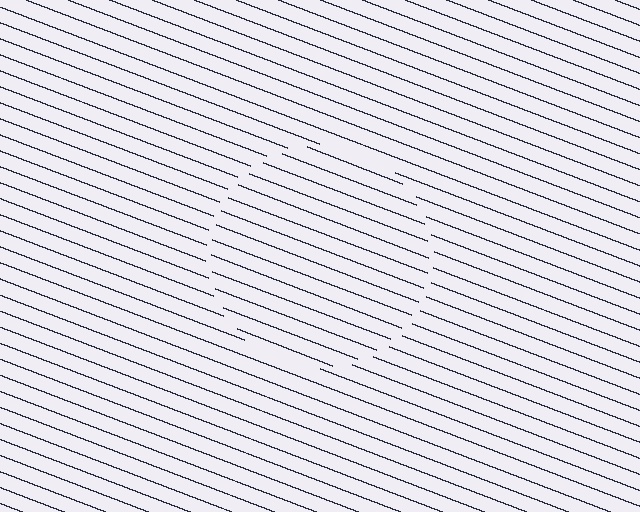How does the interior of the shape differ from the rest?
The interior of the shape contains the same grating, shifted by half a period — the contour is defined by the phase discontinuity where line-ends from the inner and outer gratings abut.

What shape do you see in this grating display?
An illusory circle. The interior of the shape contains the same grating, shifted by half a period — the contour is defined by the phase discontinuity where line-ends from the inner and outer gratings abut.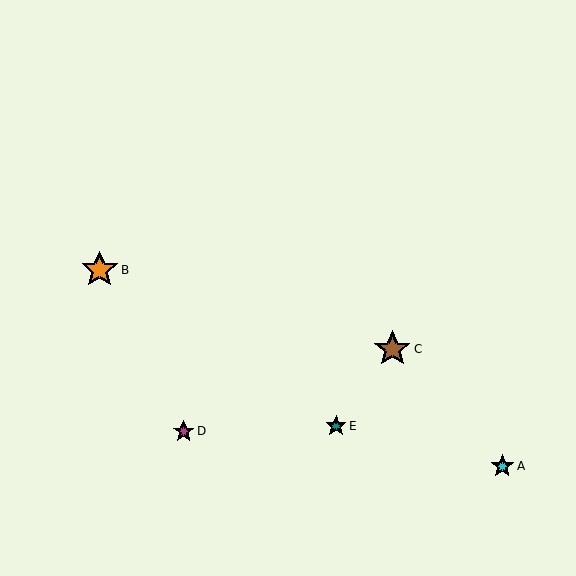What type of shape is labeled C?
Shape C is a brown star.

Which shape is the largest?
The orange star (labeled B) is the largest.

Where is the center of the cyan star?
The center of the cyan star is at (502, 466).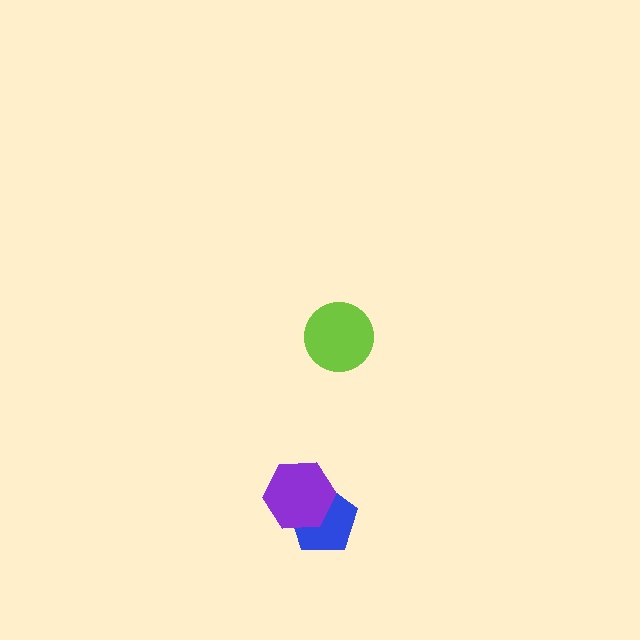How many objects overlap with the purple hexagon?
1 object overlaps with the purple hexagon.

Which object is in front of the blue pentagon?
The purple hexagon is in front of the blue pentagon.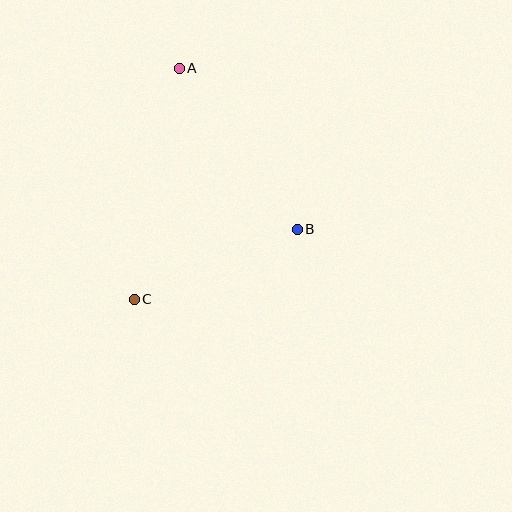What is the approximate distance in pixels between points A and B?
The distance between A and B is approximately 199 pixels.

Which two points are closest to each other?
Points B and C are closest to each other.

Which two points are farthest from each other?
Points A and C are farthest from each other.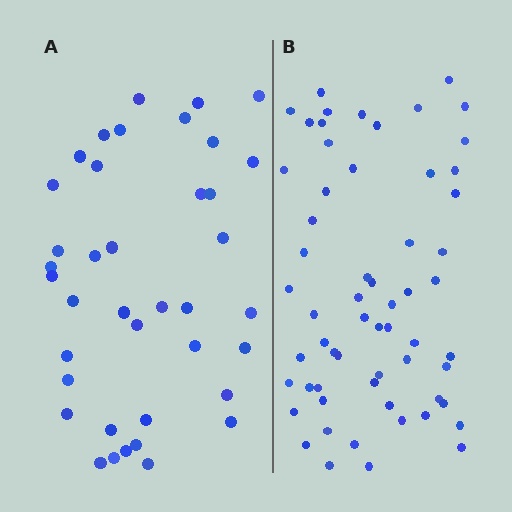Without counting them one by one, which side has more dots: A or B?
Region B (the right region) has more dots.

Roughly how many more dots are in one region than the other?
Region B has approximately 20 more dots than region A.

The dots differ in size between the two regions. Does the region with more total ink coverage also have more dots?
No. Region A has more total ink coverage because its dots are larger, but region B actually contains more individual dots. Total area can be misleading — the number of items is what matters here.